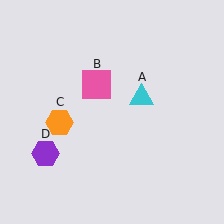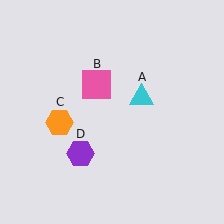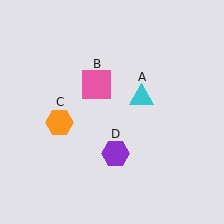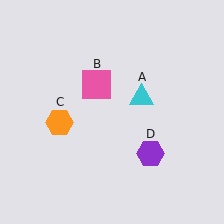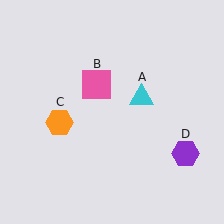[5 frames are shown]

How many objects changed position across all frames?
1 object changed position: purple hexagon (object D).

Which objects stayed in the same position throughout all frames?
Cyan triangle (object A) and pink square (object B) and orange hexagon (object C) remained stationary.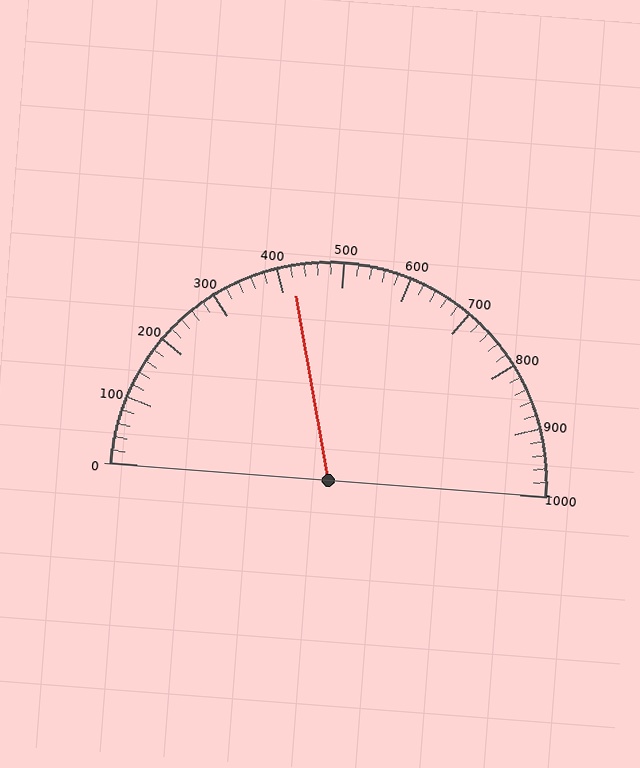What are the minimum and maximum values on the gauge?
The gauge ranges from 0 to 1000.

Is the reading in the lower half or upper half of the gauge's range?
The reading is in the lower half of the range (0 to 1000).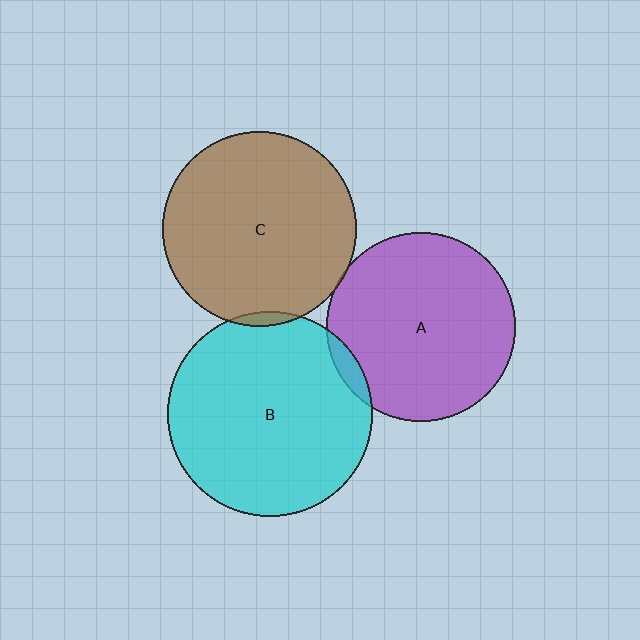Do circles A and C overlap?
Yes.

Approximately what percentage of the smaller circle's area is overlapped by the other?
Approximately 5%.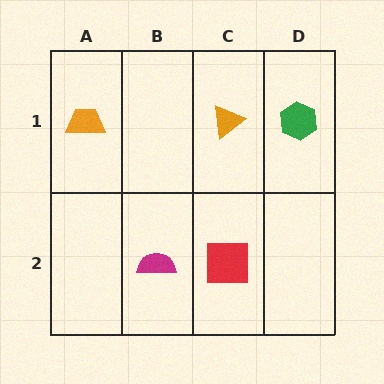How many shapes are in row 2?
2 shapes.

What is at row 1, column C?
An orange triangle.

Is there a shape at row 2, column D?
No, that cell is empty.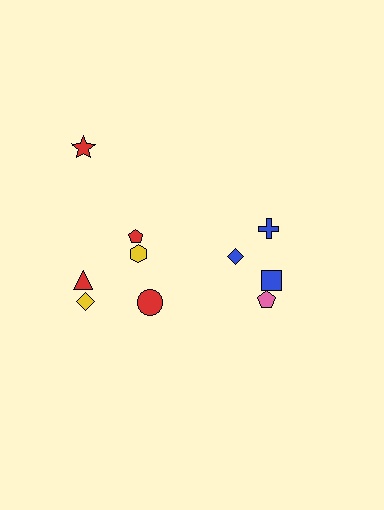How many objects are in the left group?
There are 6 objects.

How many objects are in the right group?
There are 4 objects.